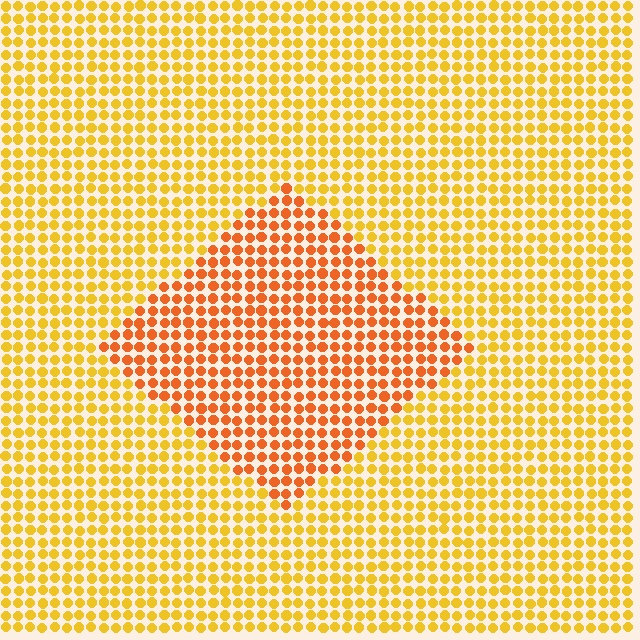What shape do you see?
I see a diamond.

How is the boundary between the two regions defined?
The boundary is defined purely by a slight shift in hue (about 29 degrees). Spacing, size, and orientation are identical on both sides.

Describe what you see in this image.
The image is filled with small yellow elements in a uniform arrangement. A diamond-shaped region is visible where the elements are tinted to a slightly different hue, forming a subtle color boundary.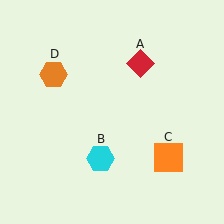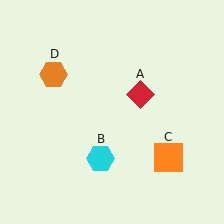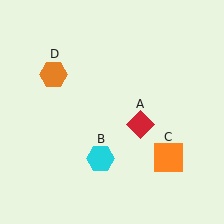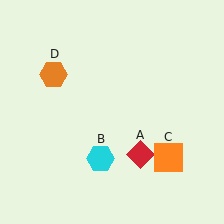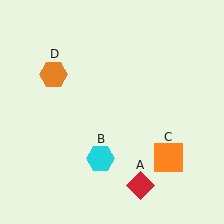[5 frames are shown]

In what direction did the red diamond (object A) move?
The red diamond (object A) moved down.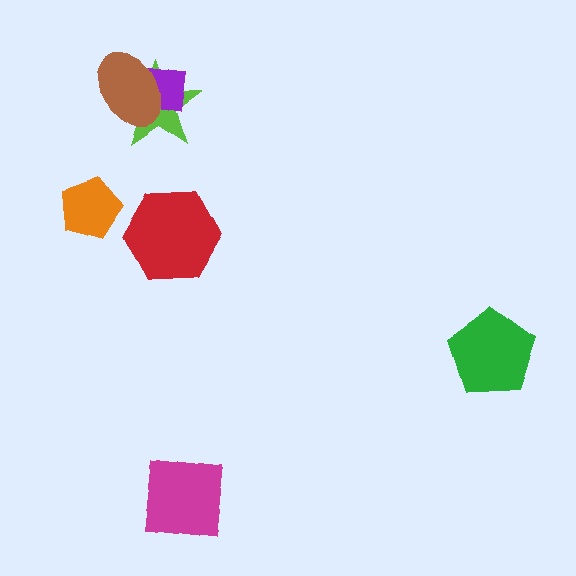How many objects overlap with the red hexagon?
0 objects overlap with the red hexagon.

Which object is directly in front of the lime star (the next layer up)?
The purple square is directly in front of the lime star.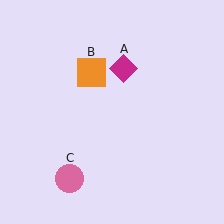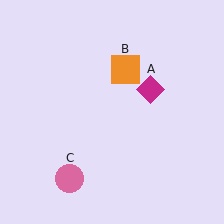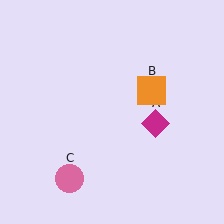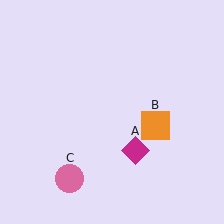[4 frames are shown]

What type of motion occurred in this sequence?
The magenta diamond (object A), orange square (object B) rotated clockwise around the center of the scene.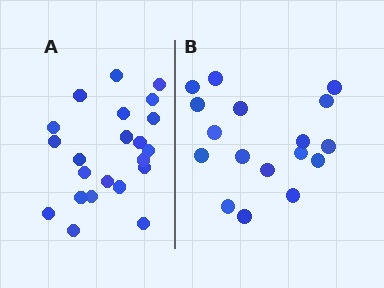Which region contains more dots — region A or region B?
Region A (the left region) has more dots.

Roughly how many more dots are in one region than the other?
Region A has about 5 more dots than region B.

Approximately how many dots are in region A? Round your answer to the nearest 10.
About 20 dots. (The exact count is 22, which rounds to 20.)